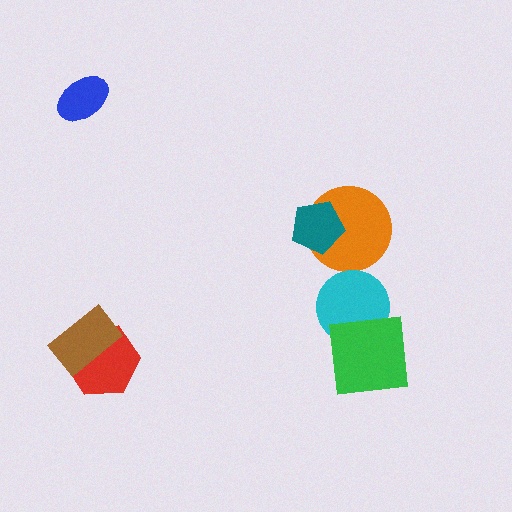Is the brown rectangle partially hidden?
No, no other shape covers it.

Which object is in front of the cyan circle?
The green square is in front of the cyan circle.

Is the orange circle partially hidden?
Yes, it is partially covered by another shape.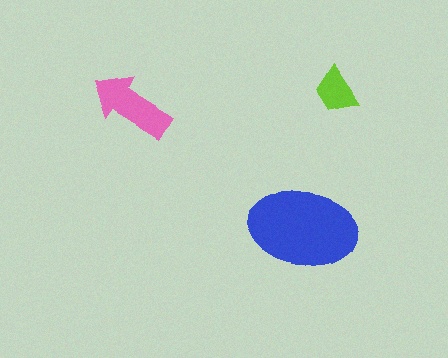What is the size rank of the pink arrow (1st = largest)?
2nd.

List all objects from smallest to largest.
The lime trapezoid, the pink arrow, the blue ellipse.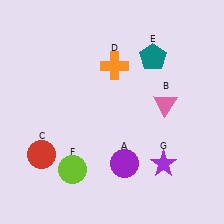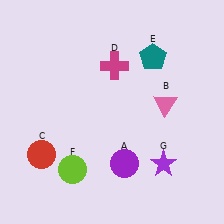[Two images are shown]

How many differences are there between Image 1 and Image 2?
There is 1 difference between the two images.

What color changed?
The cross (D) changed from orange in Image 1 to magenta in Image 2.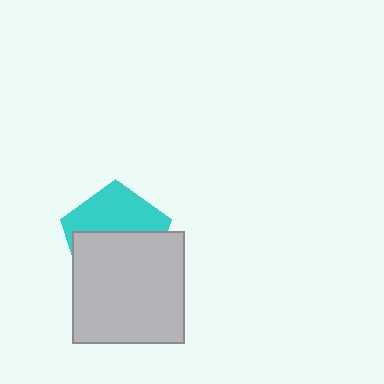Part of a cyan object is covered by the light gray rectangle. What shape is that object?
It is a pentagon.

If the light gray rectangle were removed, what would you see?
You would see the complete cyan pentagon.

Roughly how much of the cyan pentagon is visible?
A small part of it is visible (roughly 44%).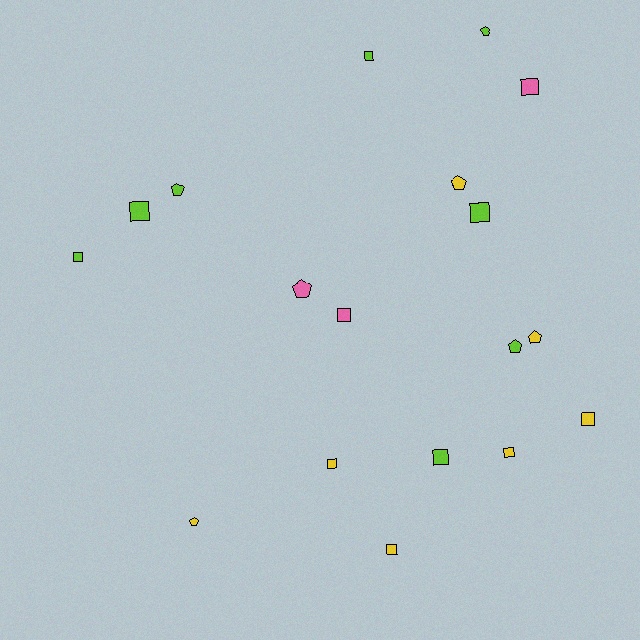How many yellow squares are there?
There are 4 yellow squares.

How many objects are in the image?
There are 18 objects.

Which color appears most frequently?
Lime, with 8 objects.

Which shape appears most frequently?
Square, with 11 objects.